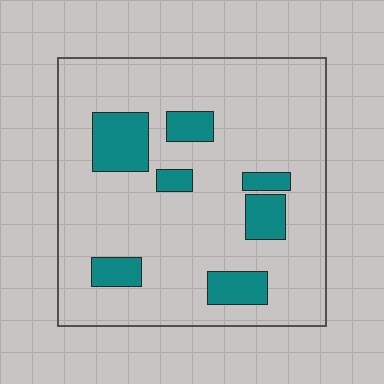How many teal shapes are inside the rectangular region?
7.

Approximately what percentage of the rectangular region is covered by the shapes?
Approximately 15%.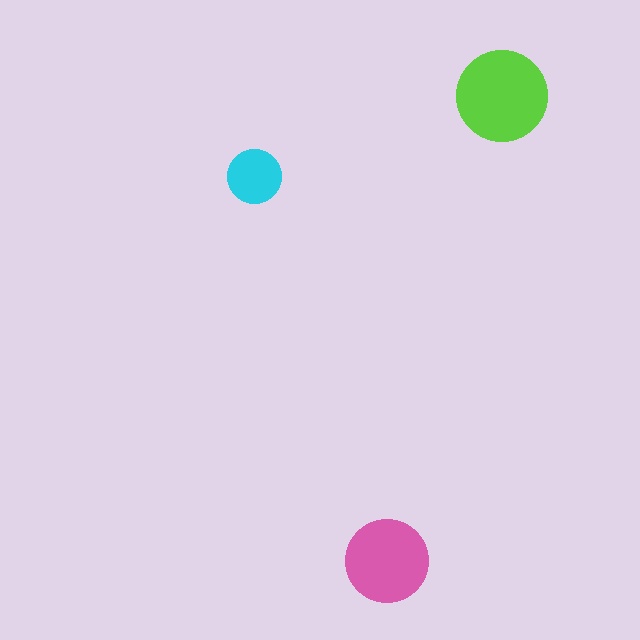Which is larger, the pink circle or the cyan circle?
The pink one.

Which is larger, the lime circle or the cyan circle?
The lime one.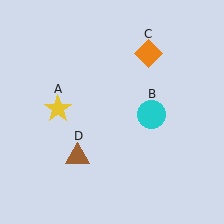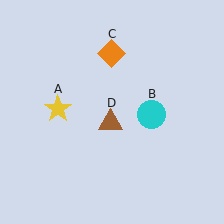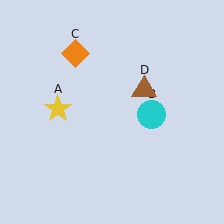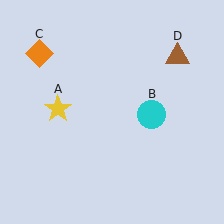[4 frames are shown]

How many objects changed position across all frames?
2 objects changed position: orange diamond (object C), brown triangle (object D).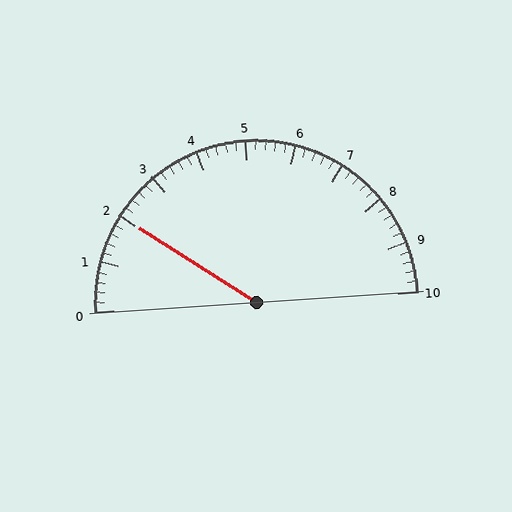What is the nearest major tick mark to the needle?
The nearest major tick mark is 2.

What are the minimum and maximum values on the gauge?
The gauge ranges from 0 to 10.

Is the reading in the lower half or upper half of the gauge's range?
The reading is in the lower half of the range (0 to 10).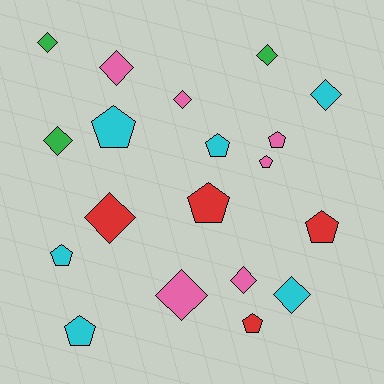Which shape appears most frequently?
Diamond, with 10 objects.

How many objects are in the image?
There are 19 objects.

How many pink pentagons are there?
There are 2 pink pentagons.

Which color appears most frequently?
Pink, with 6 objects.